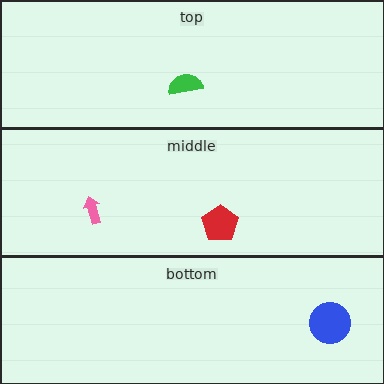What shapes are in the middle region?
The pink arrow, the red pentagon.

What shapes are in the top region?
The green semicircle.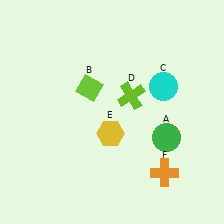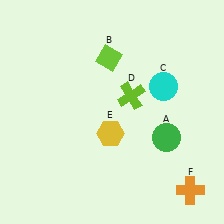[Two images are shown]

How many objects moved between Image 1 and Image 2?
2 objects moved between the two images.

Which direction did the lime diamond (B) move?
The lime diamond (B) moved up.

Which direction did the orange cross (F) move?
The orange cross (F) moved right.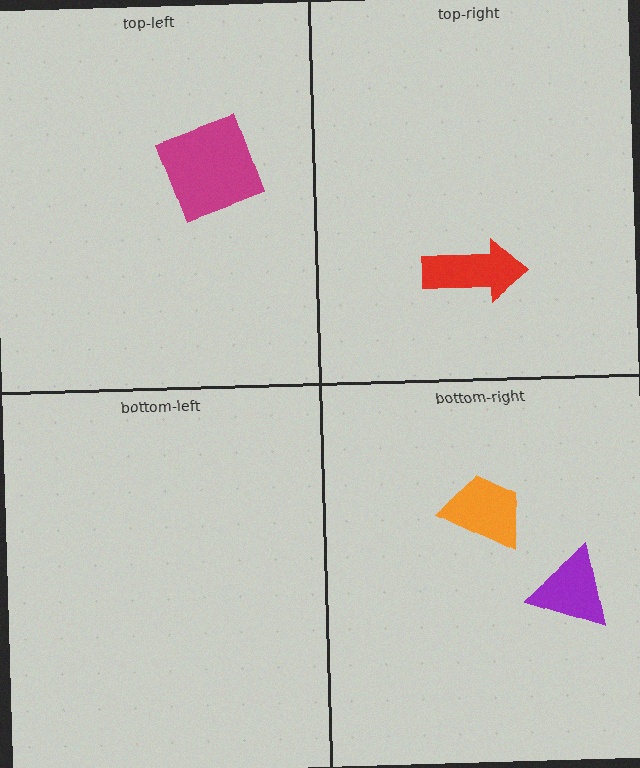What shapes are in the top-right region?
The red arrow.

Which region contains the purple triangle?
The bottom-right region.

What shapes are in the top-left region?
The magenta square.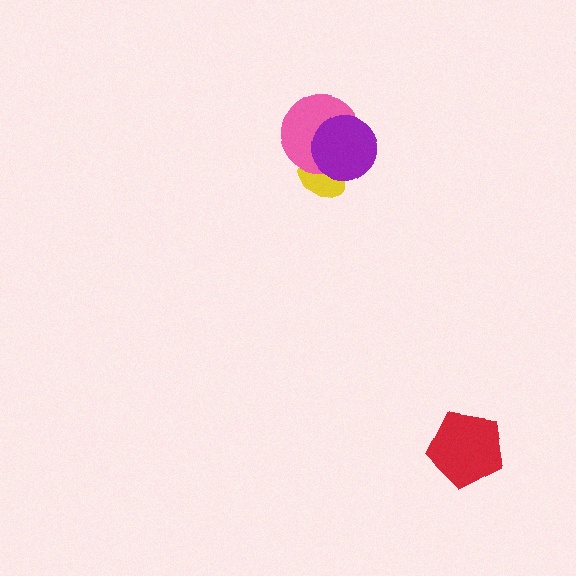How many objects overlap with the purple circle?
2 objects overlap with the purple circle.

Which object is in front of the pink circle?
The purple circle is in front of the pink circle.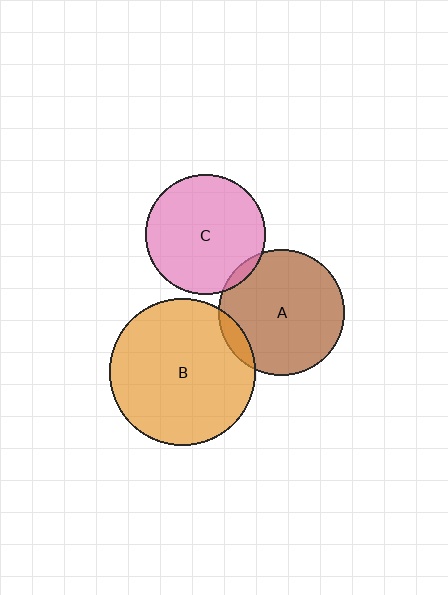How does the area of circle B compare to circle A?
Approximately 1.4 times.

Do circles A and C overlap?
Yes.